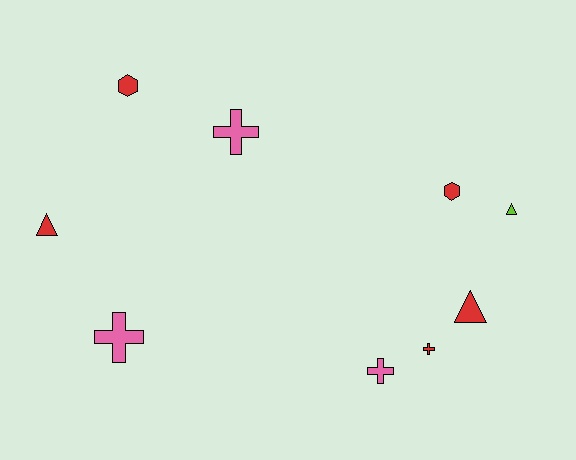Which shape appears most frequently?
Cross, with 4 objects.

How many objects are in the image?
There are 9 objects.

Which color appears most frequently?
Red, with 5 objects.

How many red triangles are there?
There are 2 red triangles.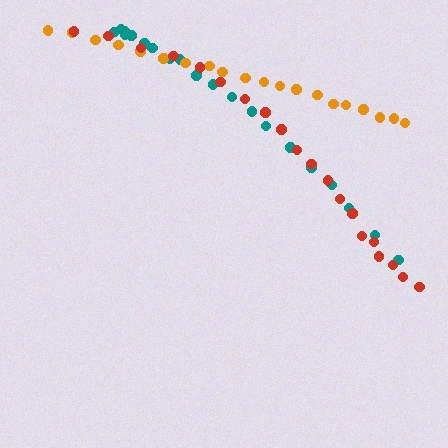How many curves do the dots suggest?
There are 3 distinct paths.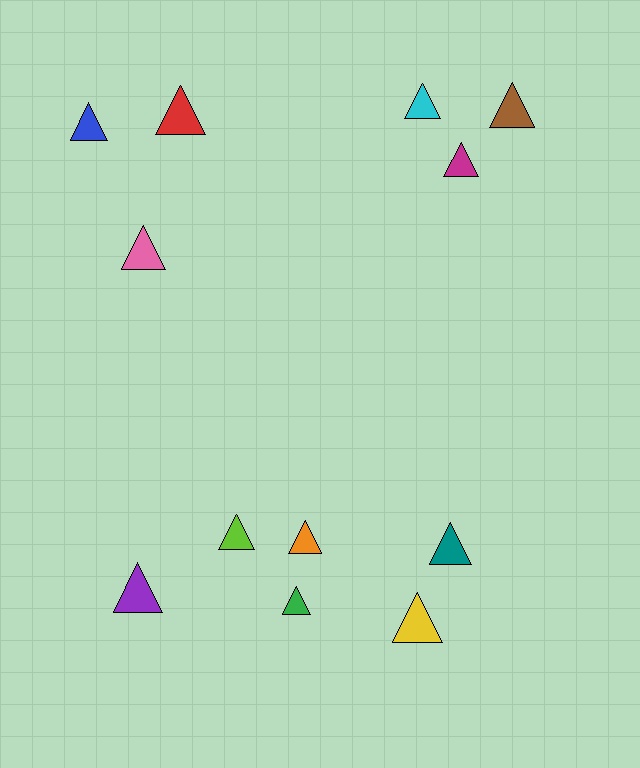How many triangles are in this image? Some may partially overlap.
There are 12 triangles.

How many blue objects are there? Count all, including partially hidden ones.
There is 1 blue object.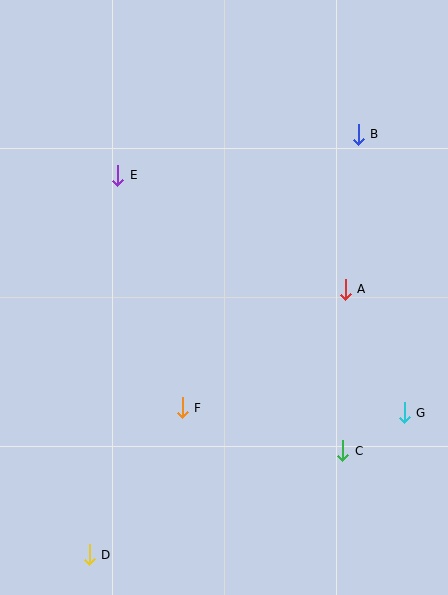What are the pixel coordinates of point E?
Point E is at (118, 176).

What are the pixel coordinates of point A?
Point A is at (345, 289).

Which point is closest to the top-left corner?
Point E is closest to the top-left corner.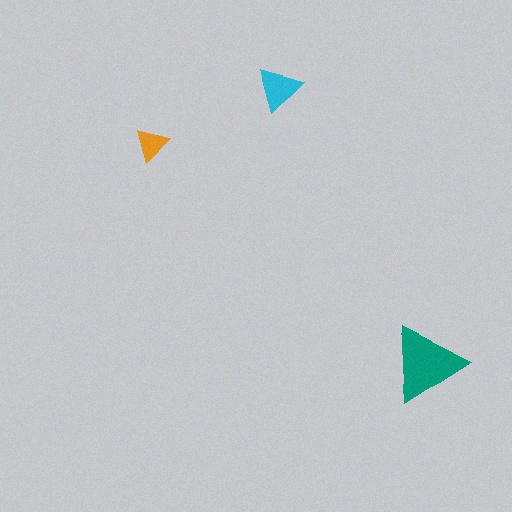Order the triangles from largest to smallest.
the teal one, the cyan one, the orange one.